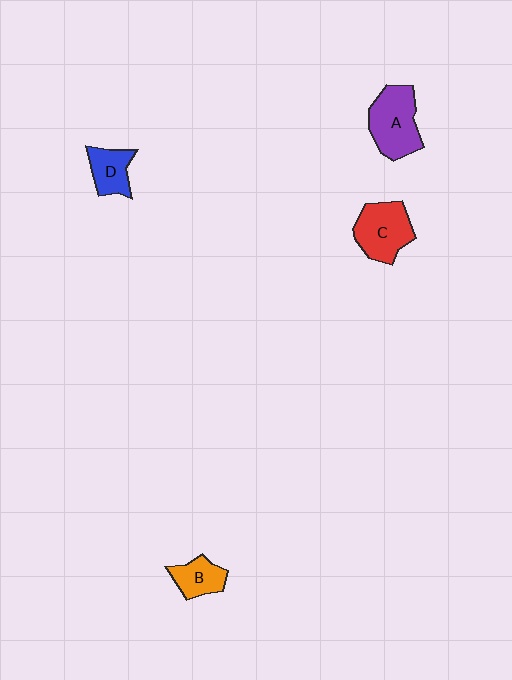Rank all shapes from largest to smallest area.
From largest to smallest: A (purple), C (red), D (blue), B (orange).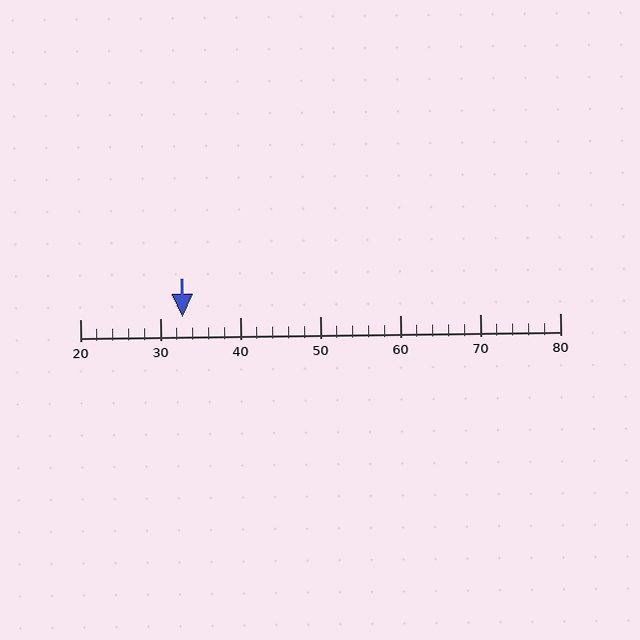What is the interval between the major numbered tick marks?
The major tick marks are spaced 10 units apart.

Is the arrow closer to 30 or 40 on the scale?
The arrow is closer to 30.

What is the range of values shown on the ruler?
The ruler shows values from 20 to 80.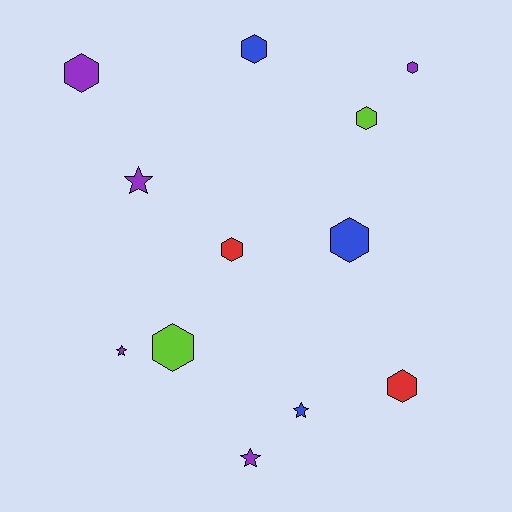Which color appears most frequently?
Purple, with 5 objects.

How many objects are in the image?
There are 12 objects.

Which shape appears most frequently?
Hexagon, with 8 objects.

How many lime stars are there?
There are no lime stars.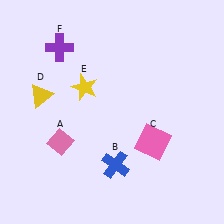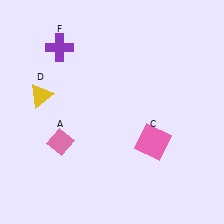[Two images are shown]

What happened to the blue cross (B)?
The blue cross (B) was removed in Image 2. It was in the bottom-right area of Image 1.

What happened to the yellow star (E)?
The yellow star (E) was removed in Image 2. It was in the top-left area of Image 1.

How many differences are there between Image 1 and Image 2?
There are 2 differences between the two images.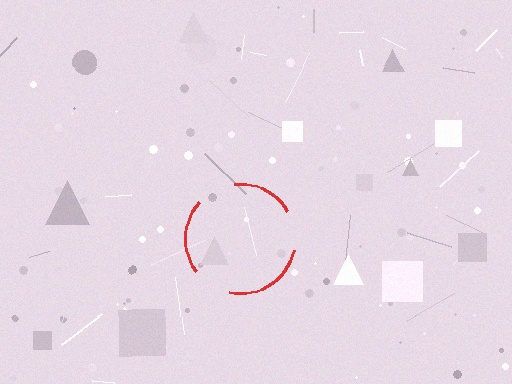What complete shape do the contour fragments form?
The contour fragments form a circle.